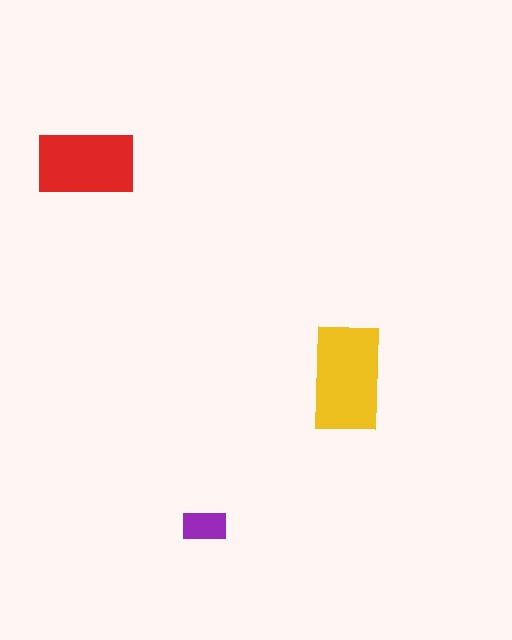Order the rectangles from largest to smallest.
the yellow one, the red one, the purple one.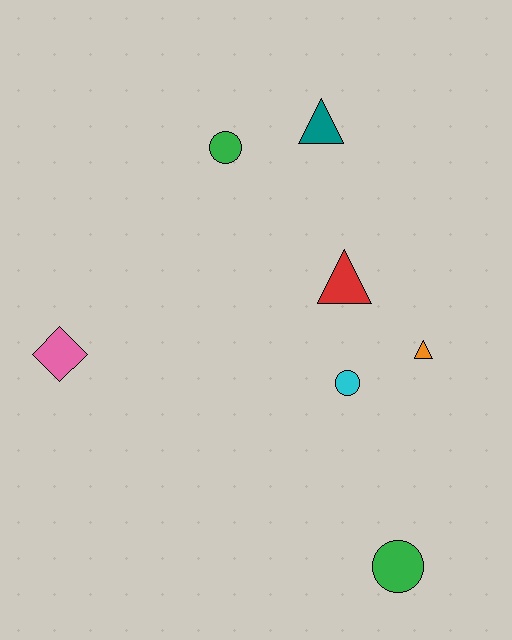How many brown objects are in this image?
There are no brown objects.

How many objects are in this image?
There are 7 objects.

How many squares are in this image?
There are no squares.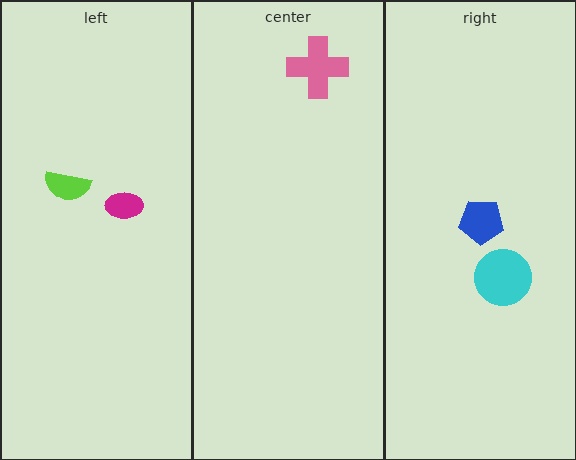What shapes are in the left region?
The magenta ellipse, the lime semicircle.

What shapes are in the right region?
The cyan circle, the blue pentagon.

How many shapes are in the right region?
2.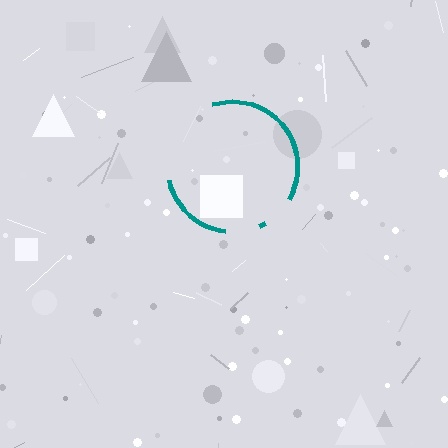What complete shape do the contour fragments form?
The contour fragments form a circle.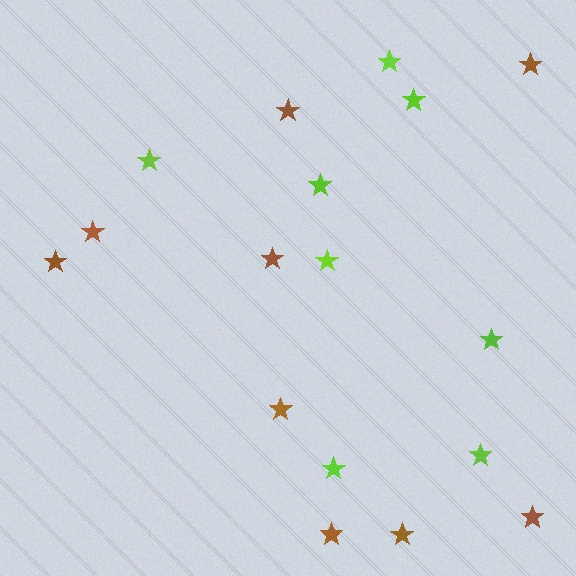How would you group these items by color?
There are 2 groups: one group of lime stars (8) and one group of brown stars (9).